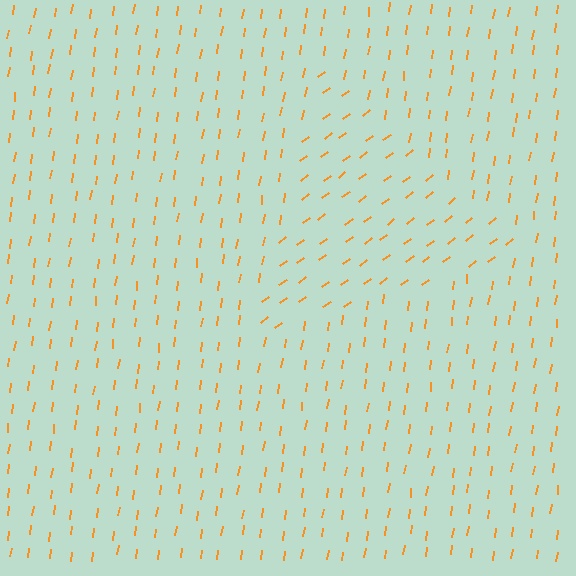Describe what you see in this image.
The image is filled with small orange line segments. A triangle region in the image has lines oriented differently from the surrounding lines, creating a visible texture boundary.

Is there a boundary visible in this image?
Yes, there is a texture boundary formed by a change in line orientation.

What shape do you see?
I see a triangle.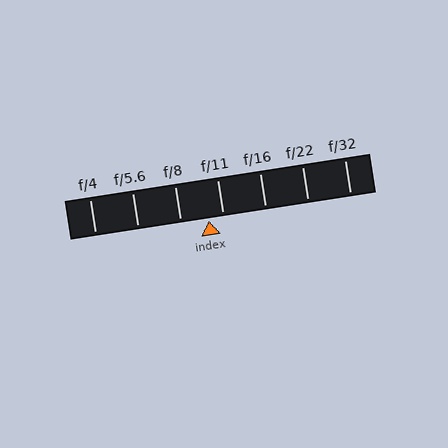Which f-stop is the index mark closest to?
The index mark is closest to f/11.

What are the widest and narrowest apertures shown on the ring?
The widest aperture shown is f/4 and the narrowest is f/32.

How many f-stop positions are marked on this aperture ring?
There are 7 f-stop positions marked.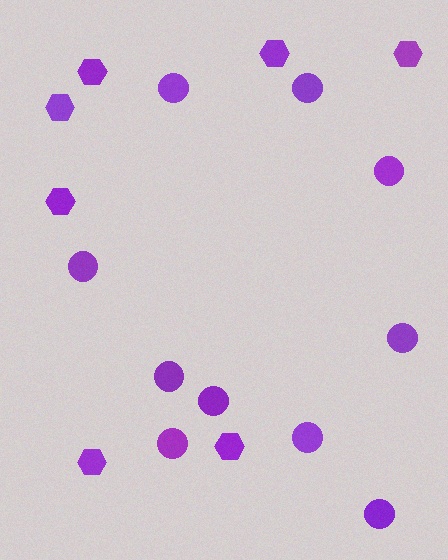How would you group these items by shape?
There are 2 groups: one group of circles (10) and one group of hexagons (7).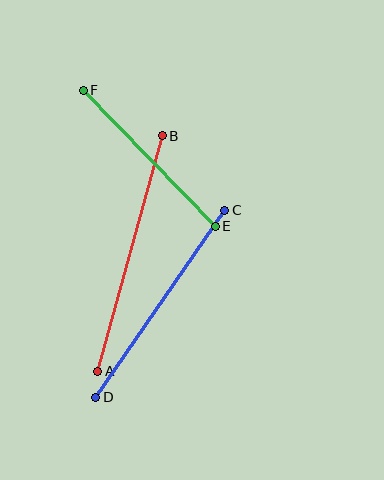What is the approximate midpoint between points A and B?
The midpoint is at approximately (130, 254) pixels.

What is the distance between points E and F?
The distance is approximately 189 pixels.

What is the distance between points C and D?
The distance is approximately 227 pixels.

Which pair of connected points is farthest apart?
Points A and B are farthest apart.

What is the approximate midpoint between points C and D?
The midpoint is at approximately (160, 304) pixels.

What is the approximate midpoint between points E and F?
The midpoint is at approximately (149, 158) pixels.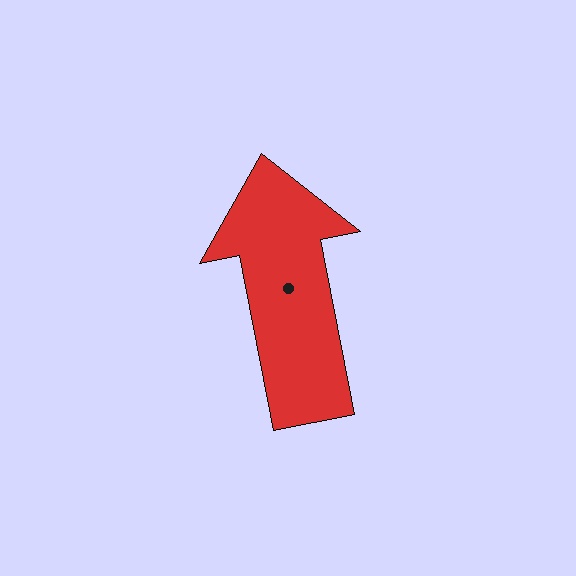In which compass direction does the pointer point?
North.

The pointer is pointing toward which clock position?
Roughly 12 o'clock.